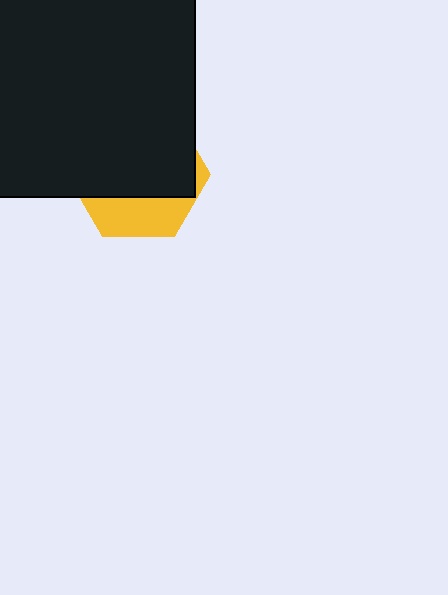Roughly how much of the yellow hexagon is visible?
A small part of it is visible (roughly 31%).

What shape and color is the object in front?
The object in front is a black rectangle.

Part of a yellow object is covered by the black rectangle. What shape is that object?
It is a hexagon.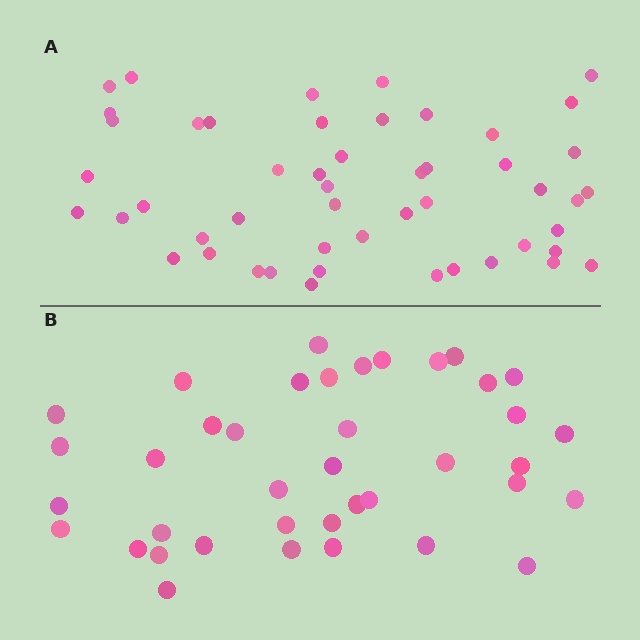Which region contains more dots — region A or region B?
Region A (the top region) has more dots.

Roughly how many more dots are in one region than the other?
Region A has roughly 12 or so more dots than region B.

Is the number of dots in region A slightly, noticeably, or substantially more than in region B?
Region A has noticeably more, but not dramatically so. The ratio is roughly 1.3 to 1.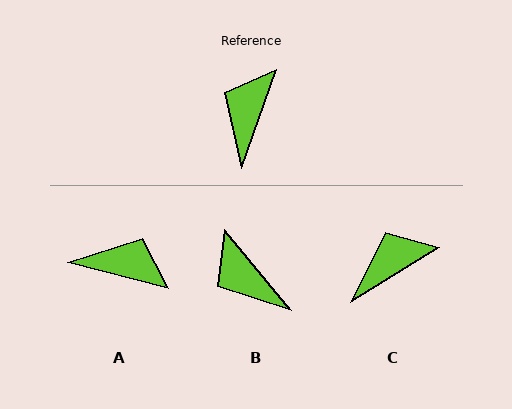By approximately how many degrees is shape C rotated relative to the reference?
Approximately 39 degrees clockwise.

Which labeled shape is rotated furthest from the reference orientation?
A, about 86 degrees away.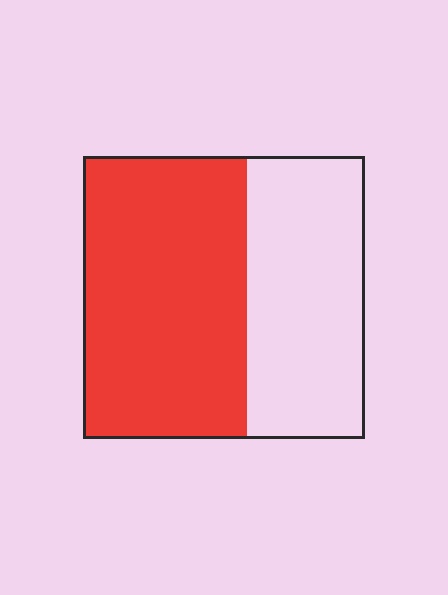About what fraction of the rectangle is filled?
About three fifths (3/5).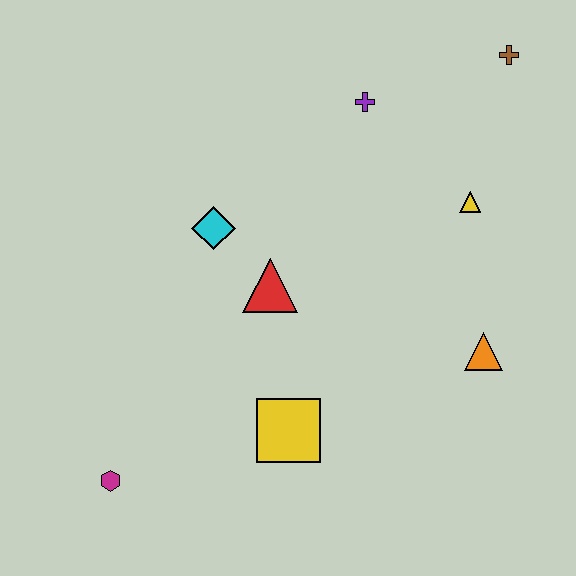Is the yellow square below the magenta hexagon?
No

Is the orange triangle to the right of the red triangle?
Yes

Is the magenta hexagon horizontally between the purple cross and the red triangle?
No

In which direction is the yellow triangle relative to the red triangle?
The yellow triangle is to the right of the red triangle.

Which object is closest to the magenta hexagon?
The yellow square is closest to the magenta hexagon.